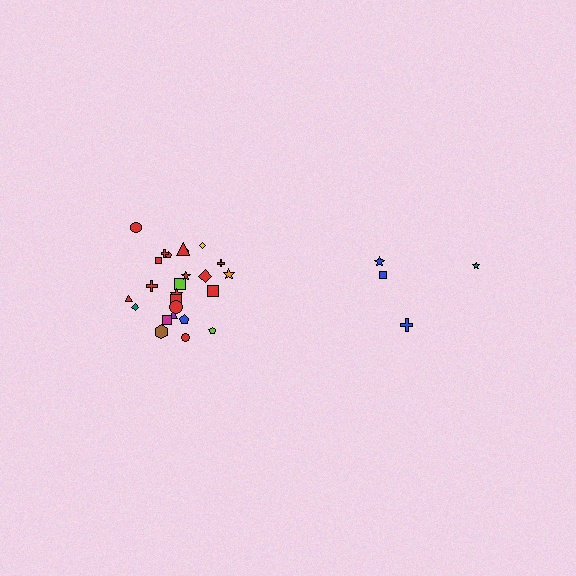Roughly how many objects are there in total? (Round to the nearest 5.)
Roughly 30 objects in total.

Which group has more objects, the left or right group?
The left group.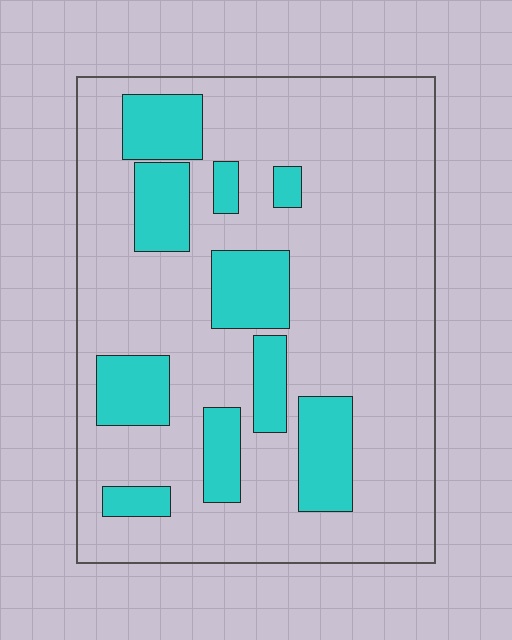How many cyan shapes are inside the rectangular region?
10.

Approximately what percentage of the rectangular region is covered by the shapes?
Approximately 25%.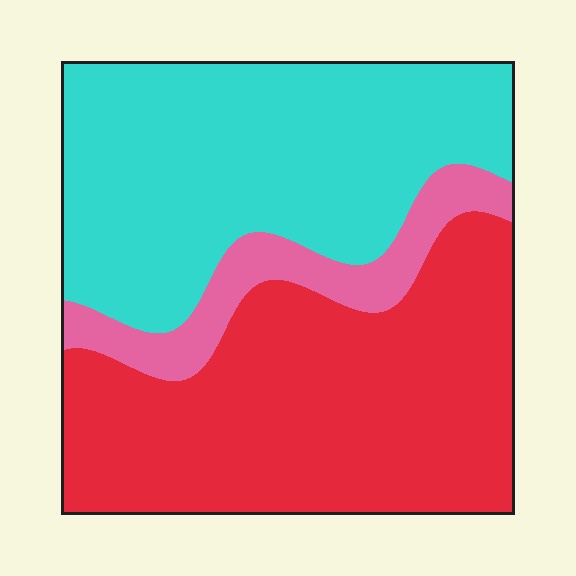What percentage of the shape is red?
Red covers roughly 45% of the shape.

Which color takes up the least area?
Pink, at roughly 10%.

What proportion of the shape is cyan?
Cyan takes up about two fifths (2/5) of the shape.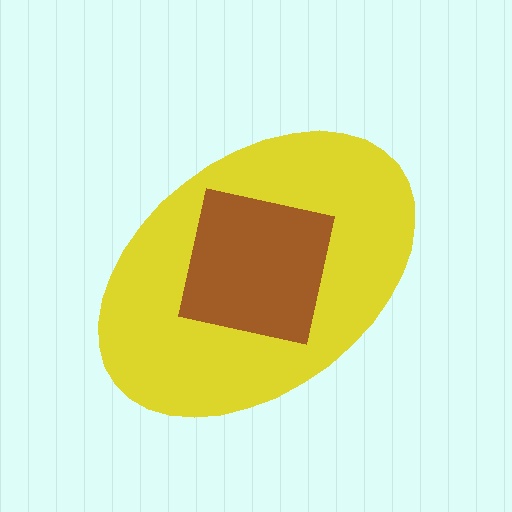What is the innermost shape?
The brown square.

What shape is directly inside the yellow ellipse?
The brown square.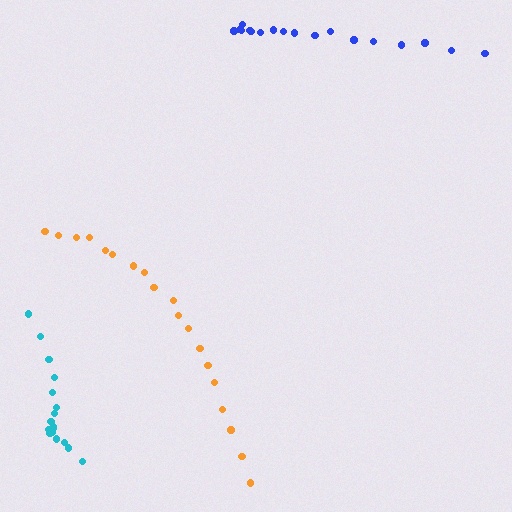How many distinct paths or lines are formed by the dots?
There are 3 distinct paths.